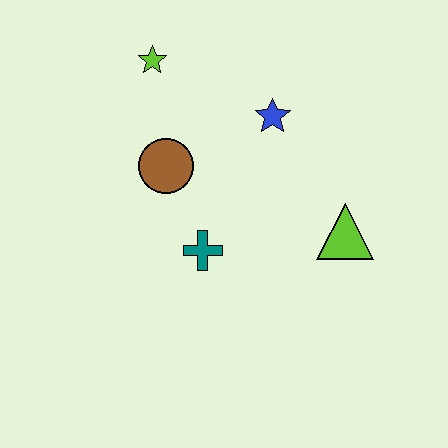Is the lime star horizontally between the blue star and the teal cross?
No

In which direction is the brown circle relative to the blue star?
The brown circle is to the left of the blue star.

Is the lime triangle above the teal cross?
Yes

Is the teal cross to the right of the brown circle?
Yes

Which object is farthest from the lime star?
The lime triangle is farthest from the lime star.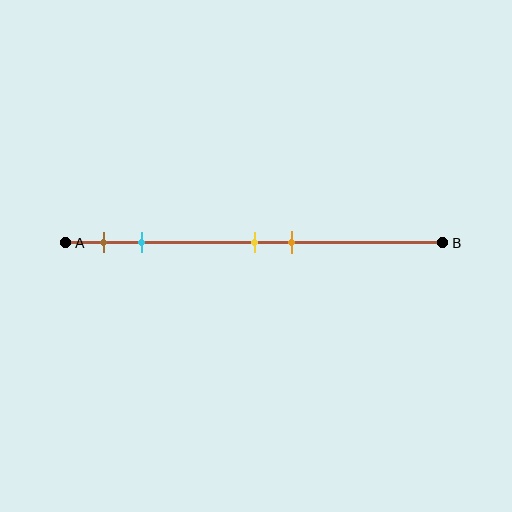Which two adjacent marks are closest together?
The yellow and orange marks are the closest adjacent pair.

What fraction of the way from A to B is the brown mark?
The brown mark is approximately 10% (0.1) of the way from A to B.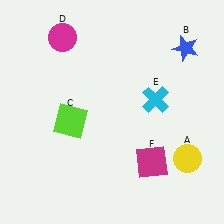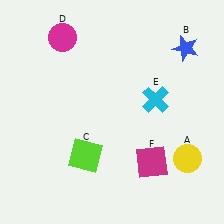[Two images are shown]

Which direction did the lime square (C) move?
The lime square (C) moved down.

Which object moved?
The lime square (C) moved down.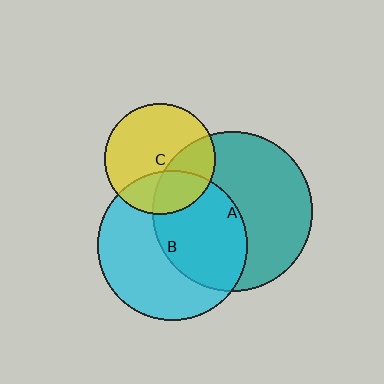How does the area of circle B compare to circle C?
Approximately 1.8 times.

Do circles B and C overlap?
Yes.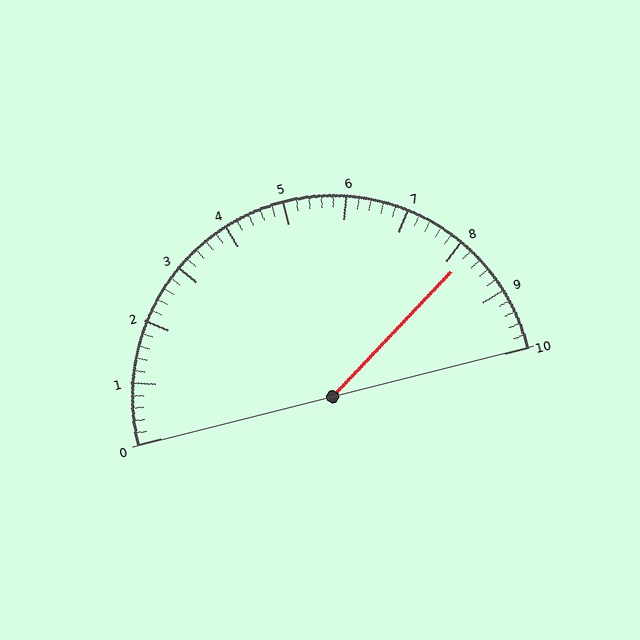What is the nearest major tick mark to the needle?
The nearest major tick mark is 8.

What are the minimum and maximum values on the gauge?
The gauge ranges from 0 to 10.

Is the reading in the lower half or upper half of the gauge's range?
The reading is in the upper half of the range (0 to 10).